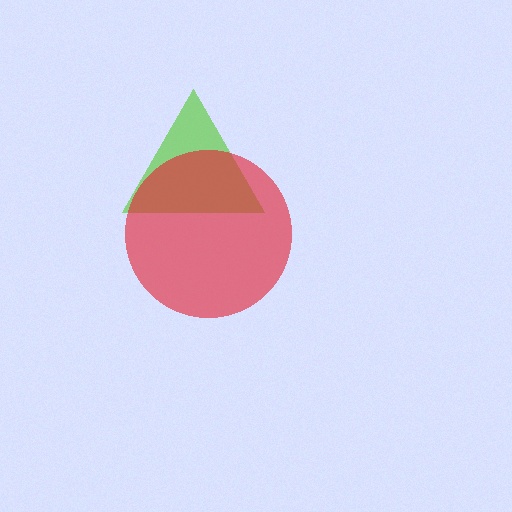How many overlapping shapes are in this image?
There are 2 overlapping shapes in the image.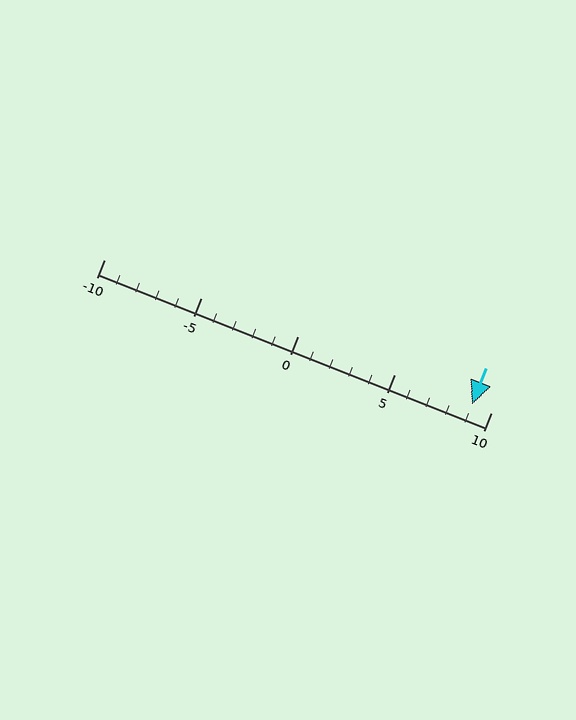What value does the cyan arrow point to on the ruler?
The cyan arrow points to approximately 9.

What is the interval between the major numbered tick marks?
The major tick marks are spaced 5 units apart.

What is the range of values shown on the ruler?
The ruler shows values from -10 to 10.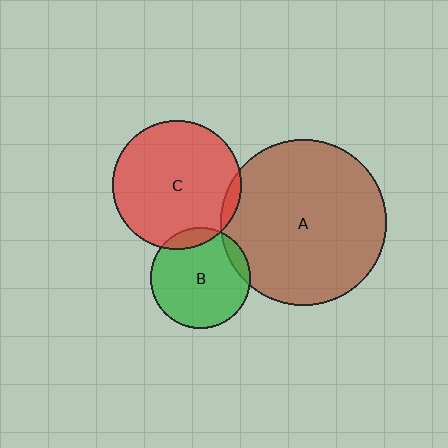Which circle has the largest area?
Circle A (brown).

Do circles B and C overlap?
Yes.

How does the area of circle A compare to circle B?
Approximately 2.7 times.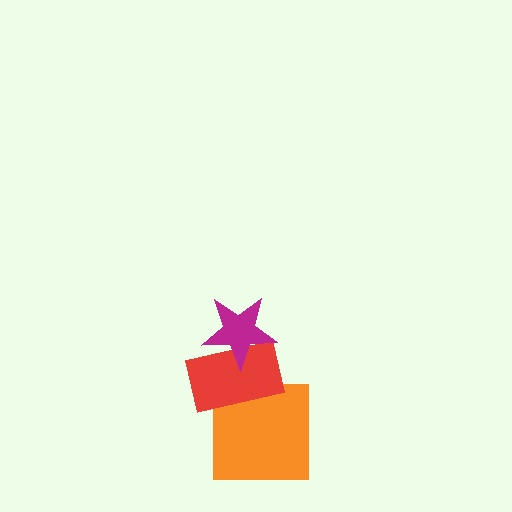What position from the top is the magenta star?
The magenta star is 1st from the top.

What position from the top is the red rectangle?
The red rectangle is 2nd from the top.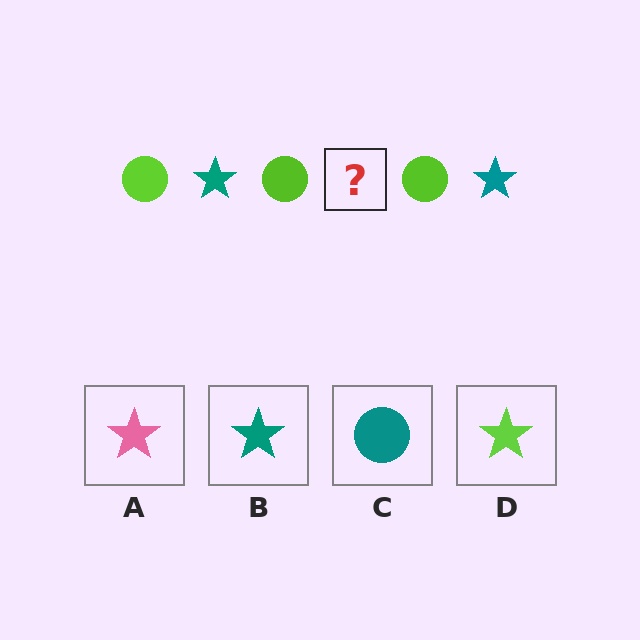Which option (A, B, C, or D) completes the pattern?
B.